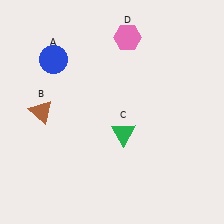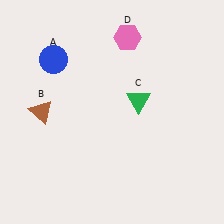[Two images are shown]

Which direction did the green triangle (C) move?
The green triangle (C) moved up.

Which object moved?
The green triangle (C) moved up.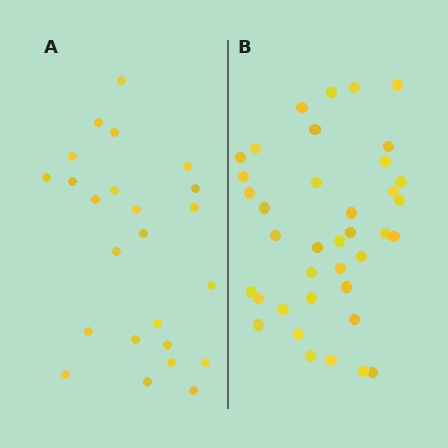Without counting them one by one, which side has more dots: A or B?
Region B (the right region) has more dots.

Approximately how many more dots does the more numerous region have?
Region B has approximately 15 more dots than region A.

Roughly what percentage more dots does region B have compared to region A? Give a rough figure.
About 60% more.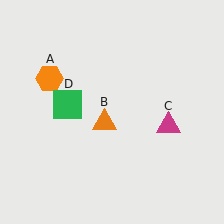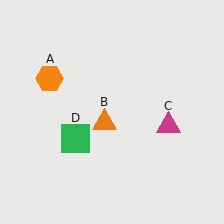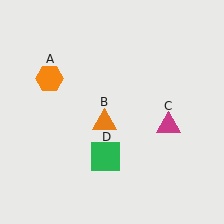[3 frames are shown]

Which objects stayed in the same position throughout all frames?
Orange hexagon (object A) and orange triangle (object B) and magenta triangle (object C) remained stationary.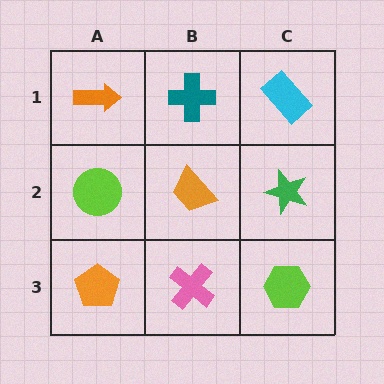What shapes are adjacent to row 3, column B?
An orange trapezoid (row 2, column B), an orange pentagon (row 3, column A), a lime hexagon (row 3, column C).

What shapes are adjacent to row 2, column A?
An orange arrow (row 1, column A), an orange pentagon (row 3, column A), an orange trapezoid (row 2, column B).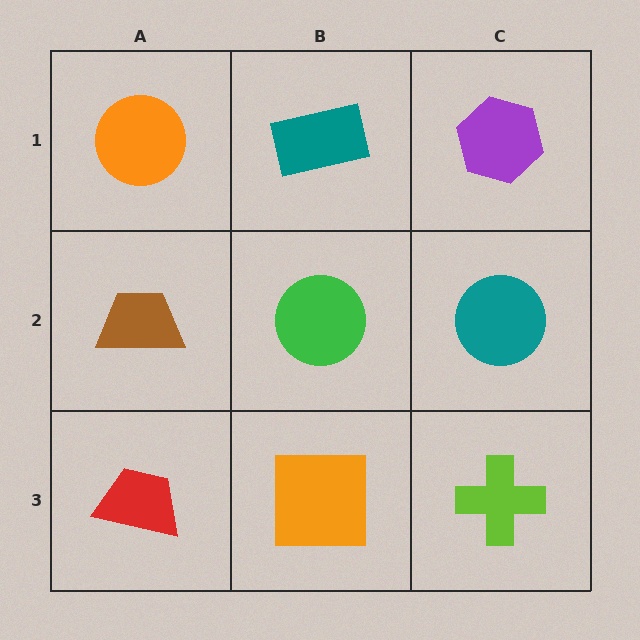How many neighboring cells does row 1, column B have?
3.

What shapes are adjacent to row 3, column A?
A brown trapezoid (row 2, column A), an orange square (row 3, column B).